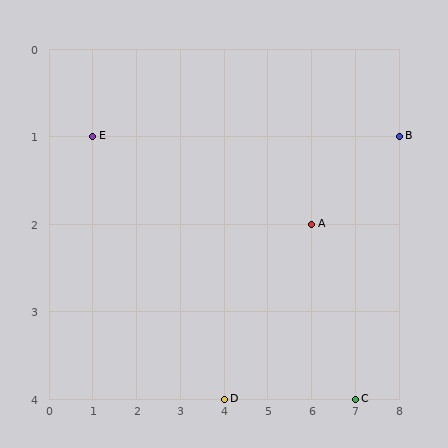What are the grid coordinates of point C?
Point C is at grid coordinates (7, 4).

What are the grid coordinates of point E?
Point E is at grid coordinates (1, 1).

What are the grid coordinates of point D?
Point D is at grid coordinates (4, 4).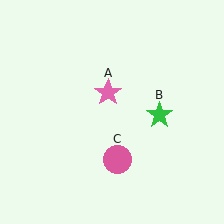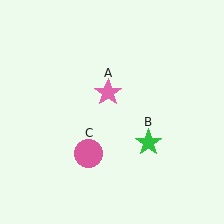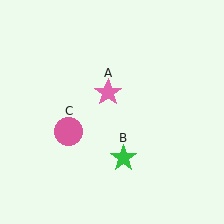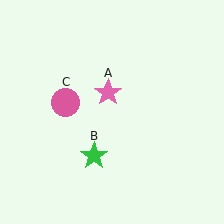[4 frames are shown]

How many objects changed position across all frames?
2 objects changed position: green star (object B), pink circle (object C).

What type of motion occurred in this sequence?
The green star (object B), pink circle (object C) rotated clockwise around the center of the scene.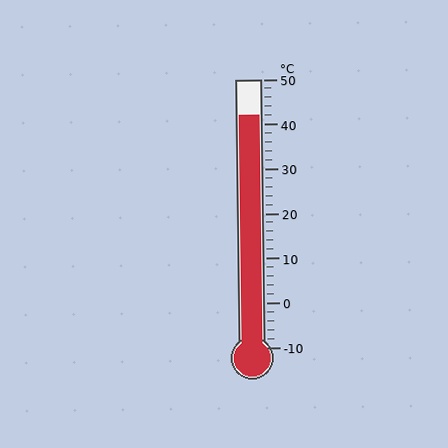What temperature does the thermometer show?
The thermometer shows approximately 42°C.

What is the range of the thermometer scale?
The thermometer scale ranges from -10°C to 50°C.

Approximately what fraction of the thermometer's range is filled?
The thermometer is filled to approximately 85% of its range.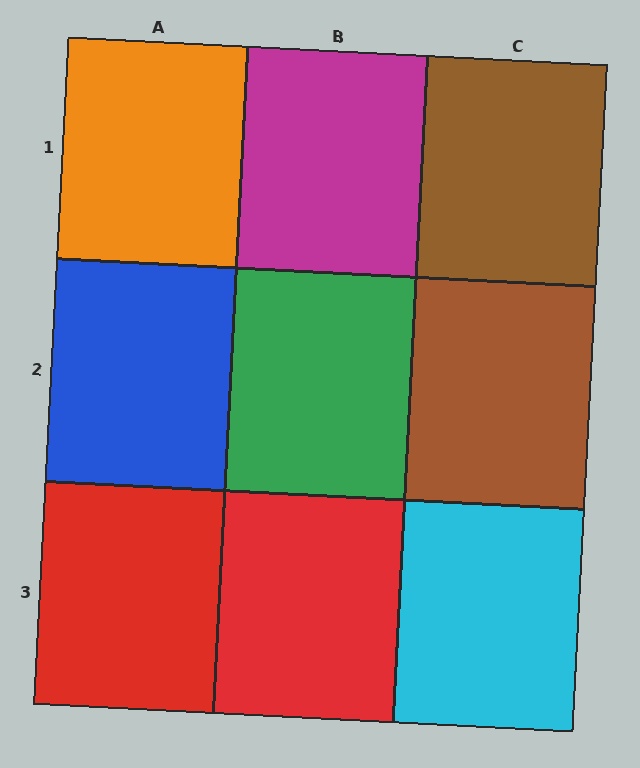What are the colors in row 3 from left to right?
Red, red, cyan.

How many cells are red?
2 cells are red.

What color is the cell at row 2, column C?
Brown.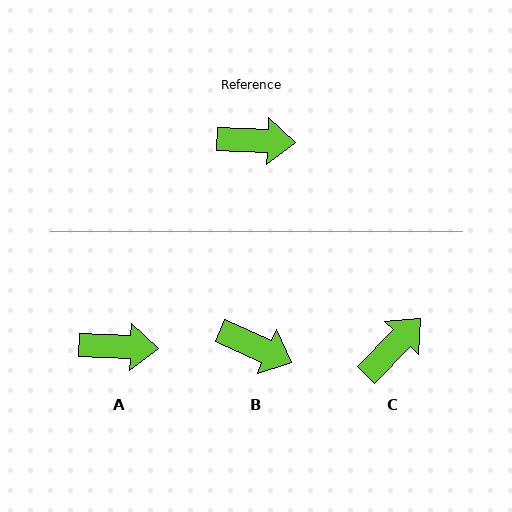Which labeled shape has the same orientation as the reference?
A.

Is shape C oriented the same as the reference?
No, it is off by about 48 degrees.